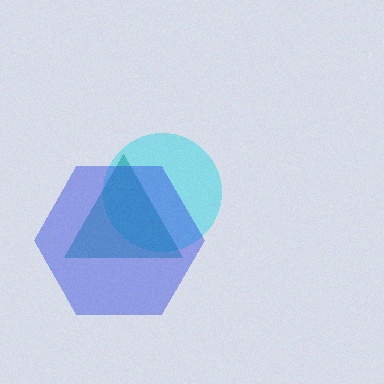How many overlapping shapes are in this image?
There are 3 overlapping shapes in the image.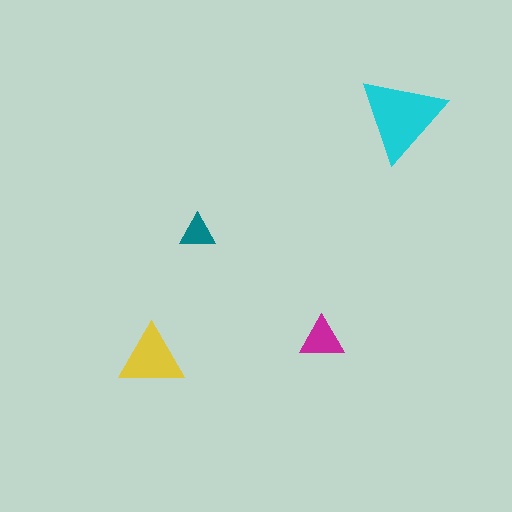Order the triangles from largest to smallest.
the cyan one, the yellow one, the magenta one, the teal one.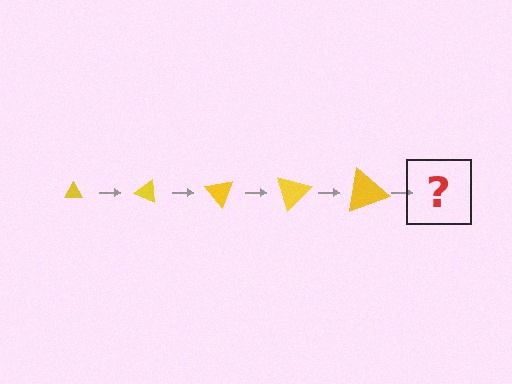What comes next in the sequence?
The next element should be a triangle, larger than the previous one and rotated 125 degrees from the start.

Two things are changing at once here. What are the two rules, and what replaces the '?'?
The two rules are that the triangle grows larger each step and it rotates 25 degrees each step. The '?' should be a triangle, larger than the previous one and rotated 125 degrees from the start.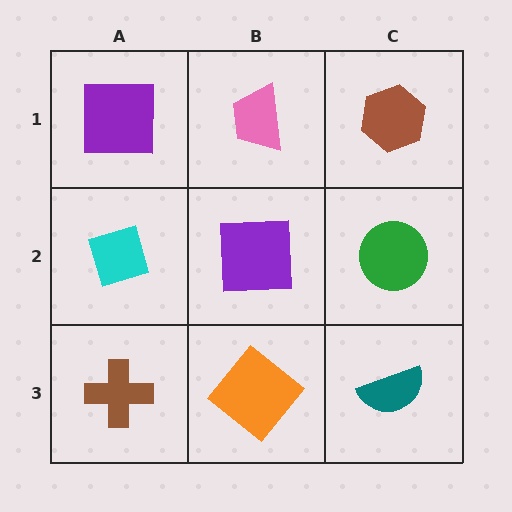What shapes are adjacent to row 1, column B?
A purple square (row 2, column B), a purple square (row 1, column A), a brown hexagon (row 1, column C).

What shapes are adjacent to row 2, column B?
A pink trapezoid (row 1, column B), an orange diamond (row 3, column B), a cyan diamond (row 2, column A), a green circle (row 2, column C).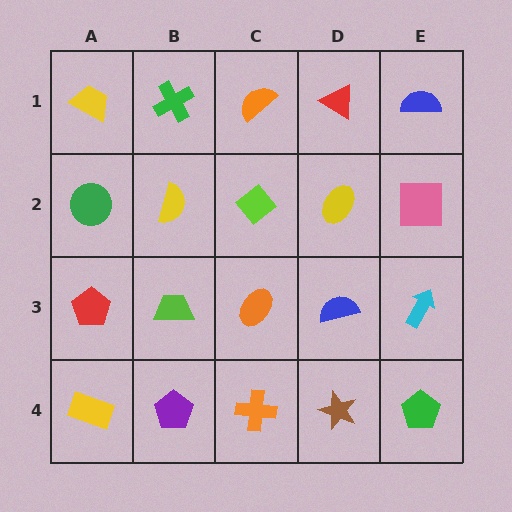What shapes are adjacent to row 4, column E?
A cyan arrow (row 3, column E), a brown star (row 4, column D).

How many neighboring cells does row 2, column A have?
3.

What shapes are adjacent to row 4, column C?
An orange ellipse (row 3, column C), a purple pentagon (row 4, column B), a brown star (row 4, column D).